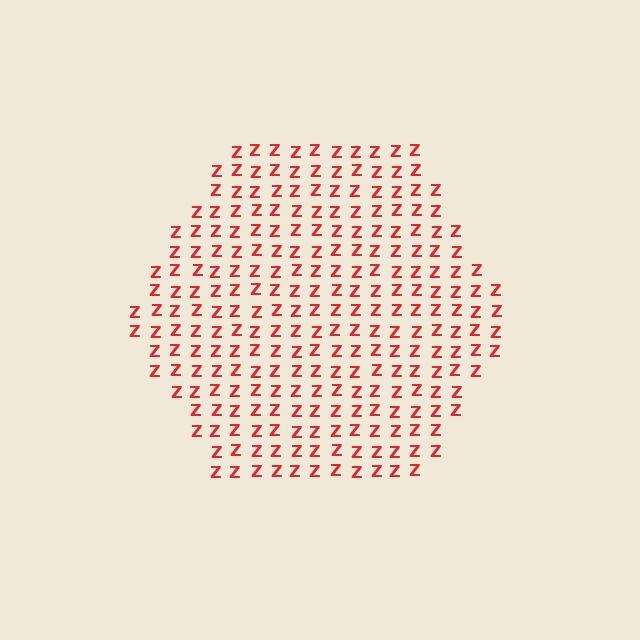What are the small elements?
The small elements are letter Z's.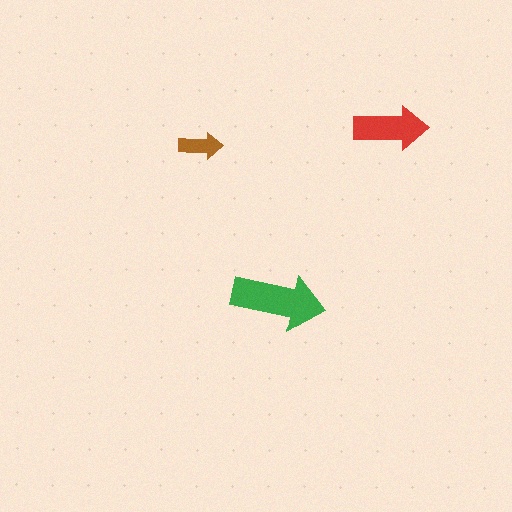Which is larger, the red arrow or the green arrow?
The green one.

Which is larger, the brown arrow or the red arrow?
The red one.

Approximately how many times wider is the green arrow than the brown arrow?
About 2 times wider.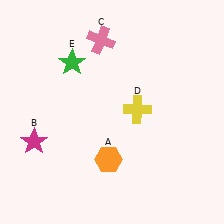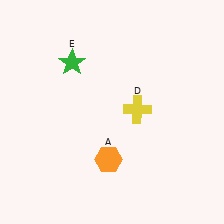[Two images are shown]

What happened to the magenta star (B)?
The magenta star (B) was removed in Image 2. It was in the bottom-left area of Image 1.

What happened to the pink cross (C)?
The pink cross (C) was removed in Image 2. It was in the top-left area of Image 1.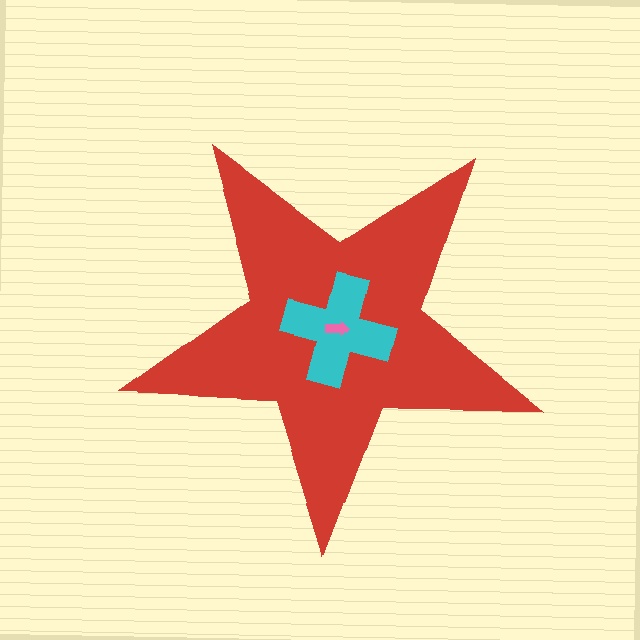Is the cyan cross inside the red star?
Yes.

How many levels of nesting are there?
3.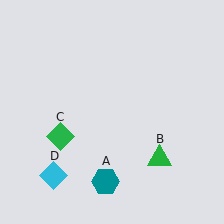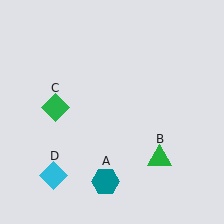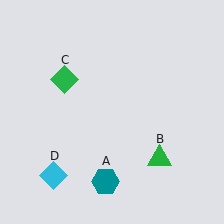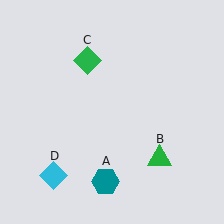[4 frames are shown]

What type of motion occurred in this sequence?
The green diamond (object C) rotated clockwise around the center of the scene.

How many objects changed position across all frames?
1 object changed position: green diamond (object C).